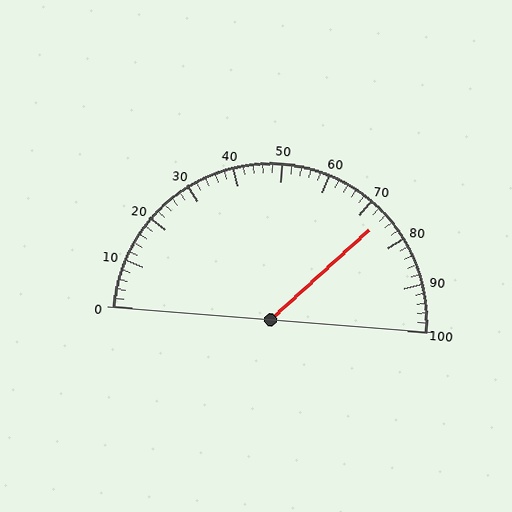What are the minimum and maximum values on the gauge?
The gauge ranges from 0 to 100.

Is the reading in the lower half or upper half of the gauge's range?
The reading is in the upper half of the range (0 to 100).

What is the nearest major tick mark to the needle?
The nearest major tick mark is 70.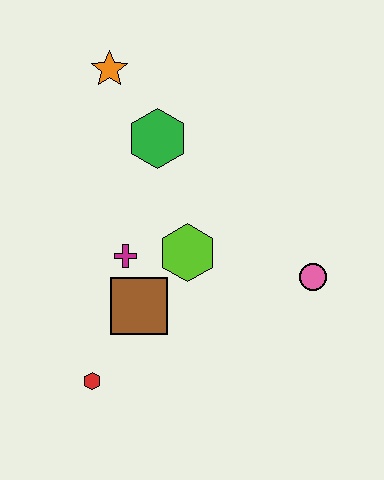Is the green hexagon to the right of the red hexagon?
Yes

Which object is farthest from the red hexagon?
The orange star is farthest from the red hexagon.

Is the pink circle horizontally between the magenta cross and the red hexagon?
No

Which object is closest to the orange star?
The green hexagon is closest to the orange star.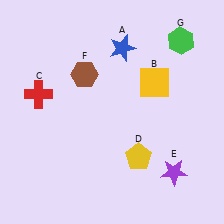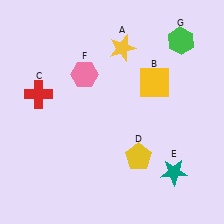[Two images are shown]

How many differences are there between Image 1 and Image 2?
There are 3 differences between the two images.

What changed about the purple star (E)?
In Image 1, E is purple. In Image 2, it changed to teal.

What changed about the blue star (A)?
In Image 1, A is blue. In Image 2, it changed to yellow.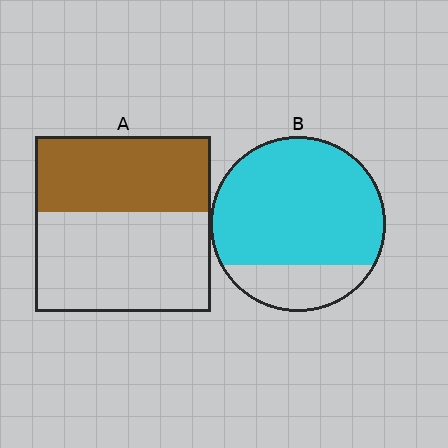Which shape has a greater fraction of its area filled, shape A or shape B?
Shape B.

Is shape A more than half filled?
No.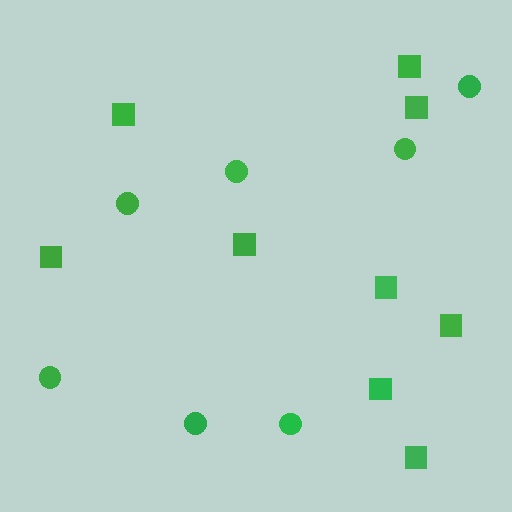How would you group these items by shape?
There are 2 groups: one group of circles (7) and one group of squares (9).